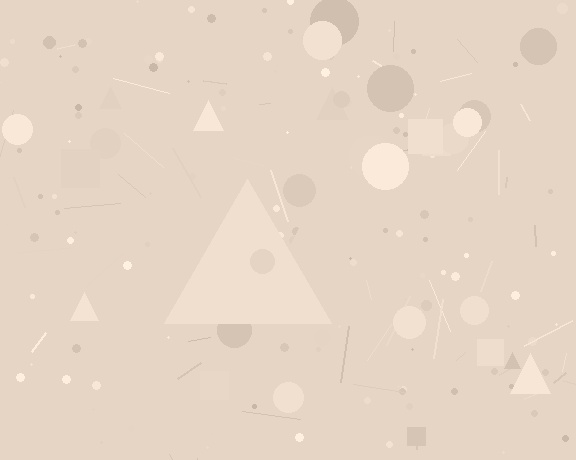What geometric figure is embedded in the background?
A triangle is embedded in the background.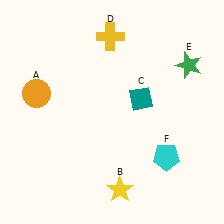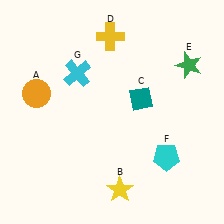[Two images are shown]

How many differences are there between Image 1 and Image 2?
There is 1 difference between the two images.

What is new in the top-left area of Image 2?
A cyan cross (G) was added in the top-left area of Image 2.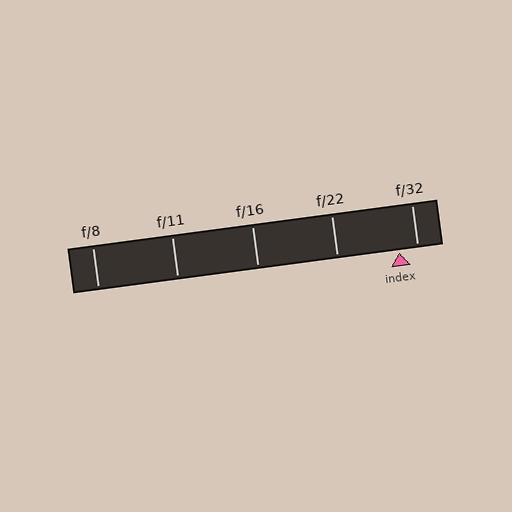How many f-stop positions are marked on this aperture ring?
There are 5 f-stop positions marked.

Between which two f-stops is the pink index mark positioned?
The index mark is between f/22 and f/32.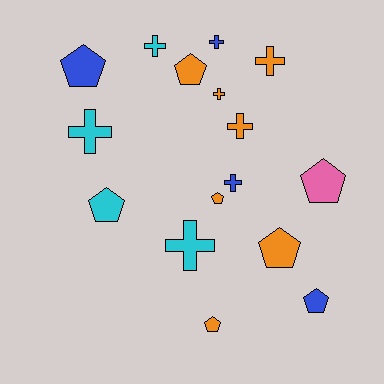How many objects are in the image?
There are 16 objects.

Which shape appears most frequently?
Pentagon, with 8 objects.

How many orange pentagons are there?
There are 4 orange pentagons.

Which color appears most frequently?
Orange, with 7 objects.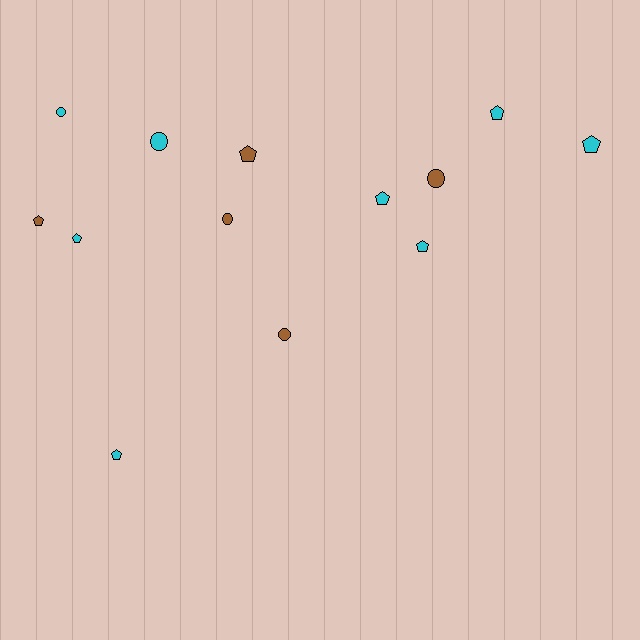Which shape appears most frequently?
Pentagon, with 8 objects.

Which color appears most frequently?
Cyan, with 8 objects.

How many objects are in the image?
There are 13 objects.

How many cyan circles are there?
There are 2 cyan circles.